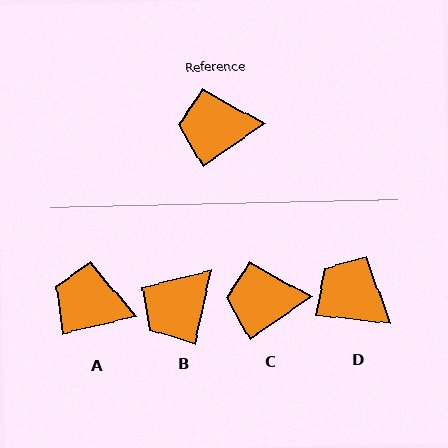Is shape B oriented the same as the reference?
No, it is off by about 43 degrees.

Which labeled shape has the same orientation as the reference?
C.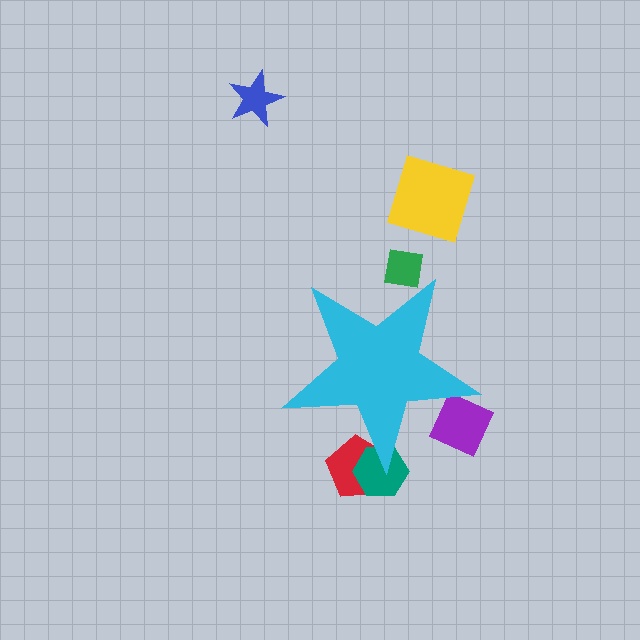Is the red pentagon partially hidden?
Yes, the red pentagon is partially hidden behind the cyan star.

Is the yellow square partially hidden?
No, the yellow square is fully visible.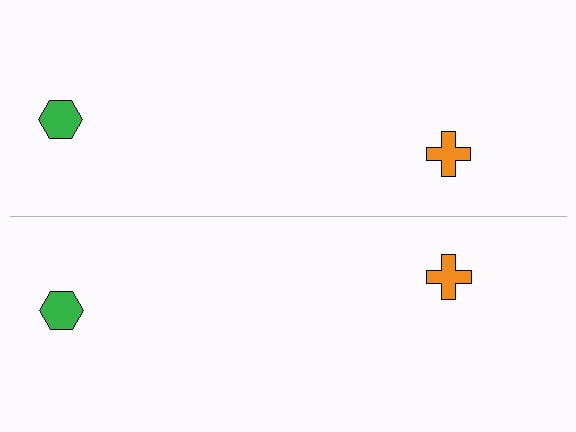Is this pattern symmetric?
Yes, this pattern has bilateral (reflection) symmetry.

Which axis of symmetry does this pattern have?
The pattern has a horizontal axis of symmetry running through the center of the image.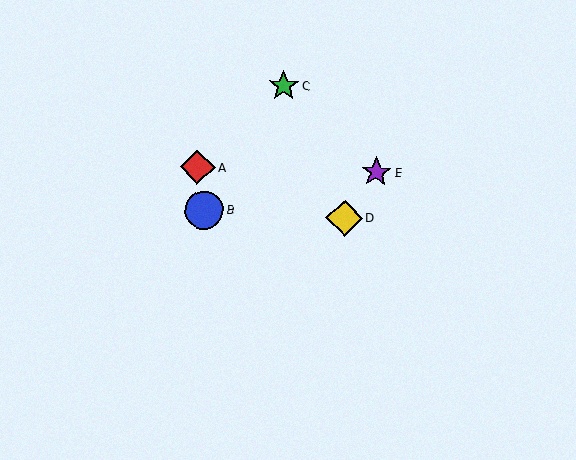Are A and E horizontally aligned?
Yes, both are at y≈167.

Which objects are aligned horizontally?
Objects A, E are aligned horizontally.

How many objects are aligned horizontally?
2 objects (A, E) are aligned horizontally.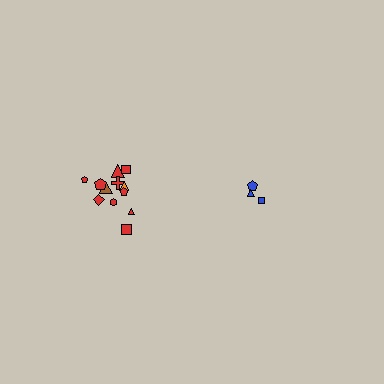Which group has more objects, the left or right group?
The left group.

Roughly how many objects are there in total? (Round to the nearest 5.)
Roughly 15 objects in total.